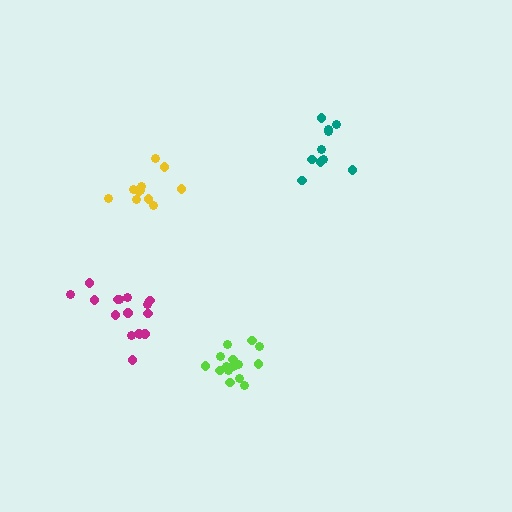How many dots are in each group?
Group 1: 16 dots, Group 2: 10 dots, Group 3: 11 dots, Group 4: 16 dots (53 total).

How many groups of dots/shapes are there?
There are 4 groups.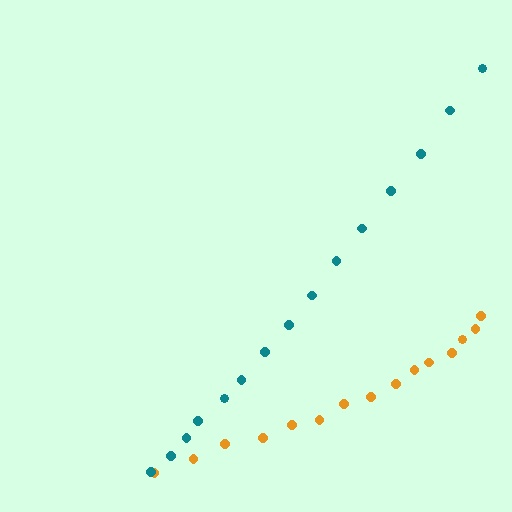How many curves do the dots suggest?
There are 2 distinct paths.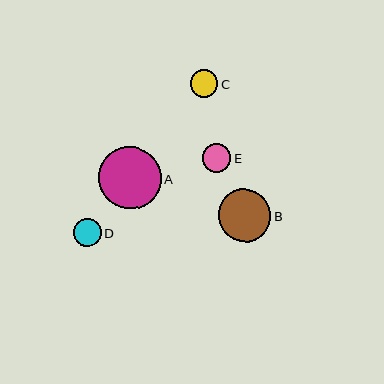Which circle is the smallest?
Circle C is the smallest with a size of approximately 27 pixels.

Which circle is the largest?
Circle A is the largest with a size of approximately 63 pixels.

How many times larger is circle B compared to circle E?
Circle B is approximately 1.8 times the size of circle E.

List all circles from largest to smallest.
From largest to smallest: A, B, E, D, C.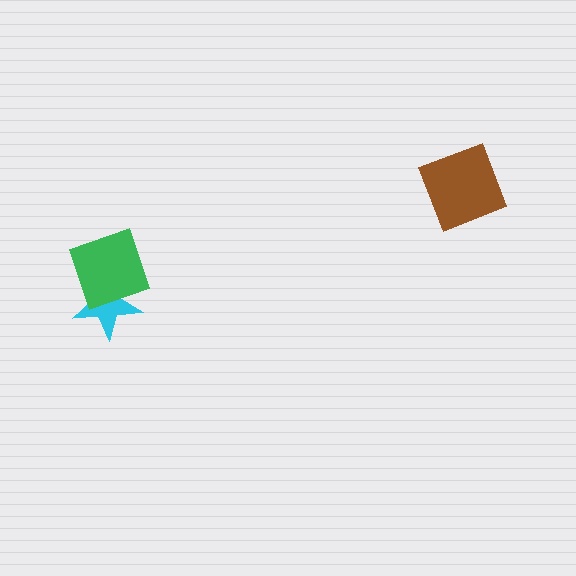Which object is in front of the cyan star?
The green square is in front of the cyan star.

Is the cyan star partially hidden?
Yes, it is partially covered by another shape.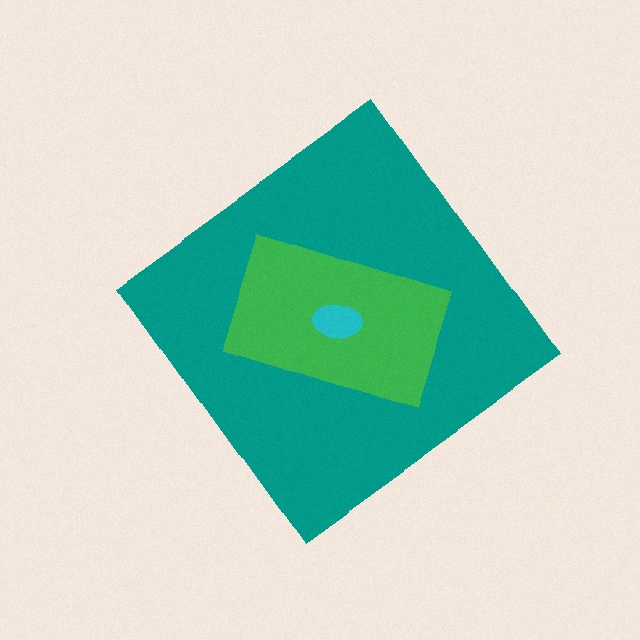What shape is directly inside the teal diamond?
The green rectangle.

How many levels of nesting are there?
3.